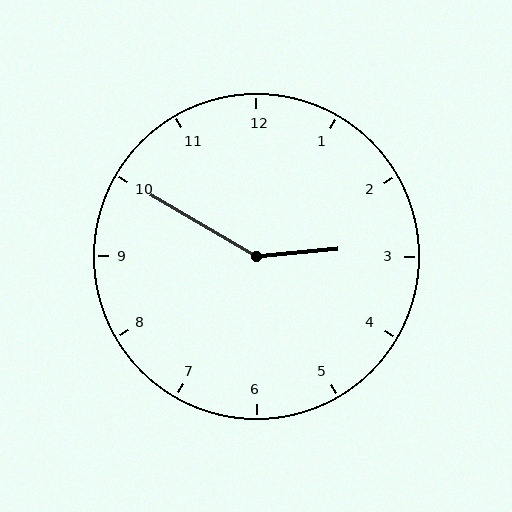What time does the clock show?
2:50.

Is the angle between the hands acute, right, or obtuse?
It is obtuse.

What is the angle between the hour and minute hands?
Approximately 145 degrees.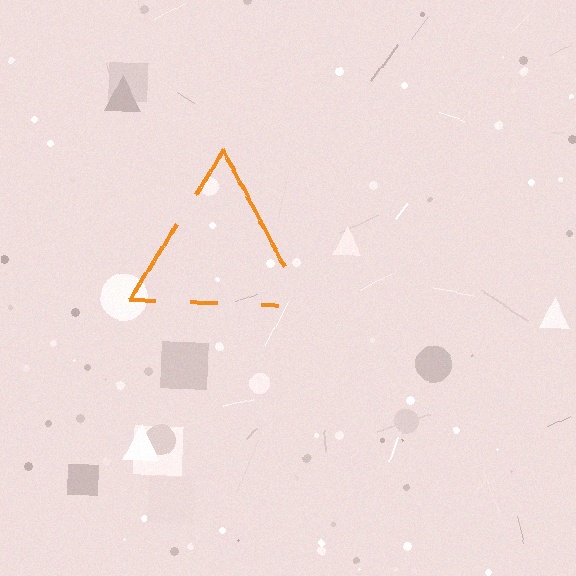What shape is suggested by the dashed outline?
The dashed outline suggests a triangle.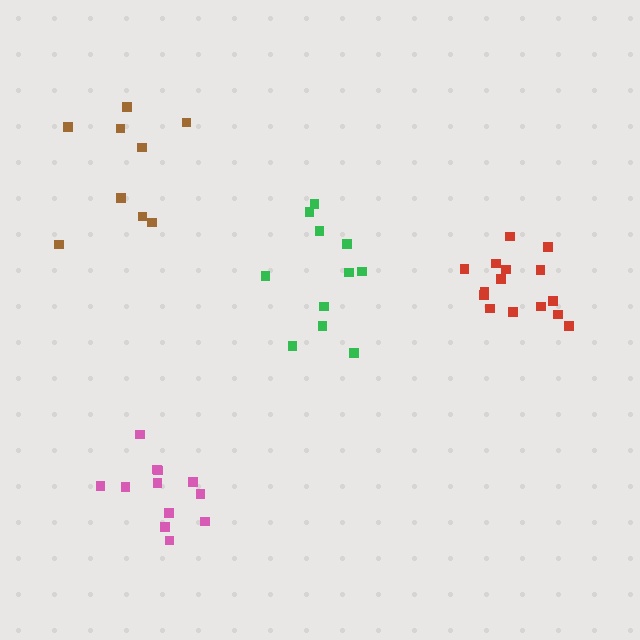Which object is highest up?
The brown cluster is topmost.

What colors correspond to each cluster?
The clusters are colored: green, brown, red, pink.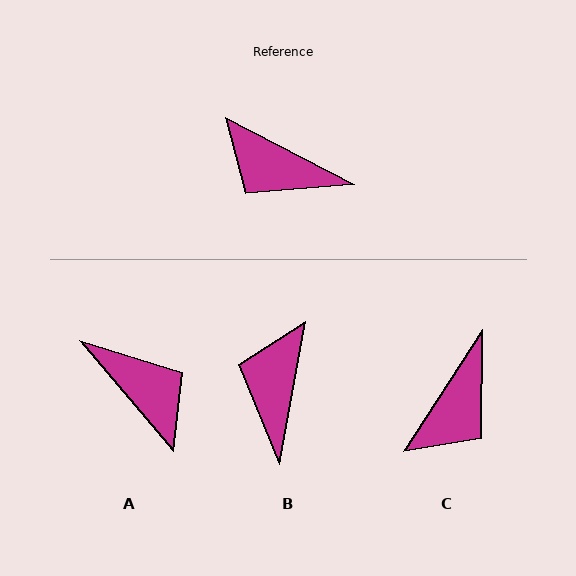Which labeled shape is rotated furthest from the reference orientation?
A, about 158 degrees away.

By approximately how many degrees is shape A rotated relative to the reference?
Approximately 158 degrees counter-clockwise.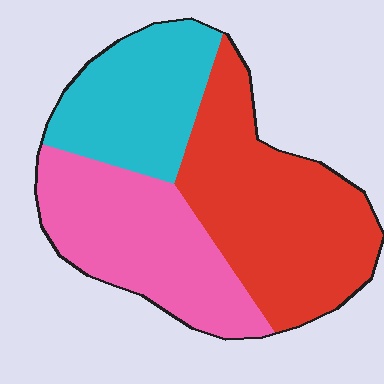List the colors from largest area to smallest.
From largest to smallest: red, pink, cyan.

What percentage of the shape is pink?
Pink takes up about one third (1/3) of the shape.